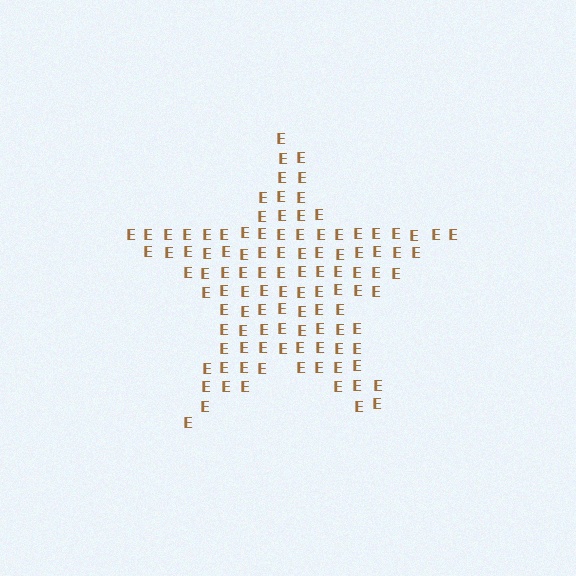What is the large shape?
The large shape is a star.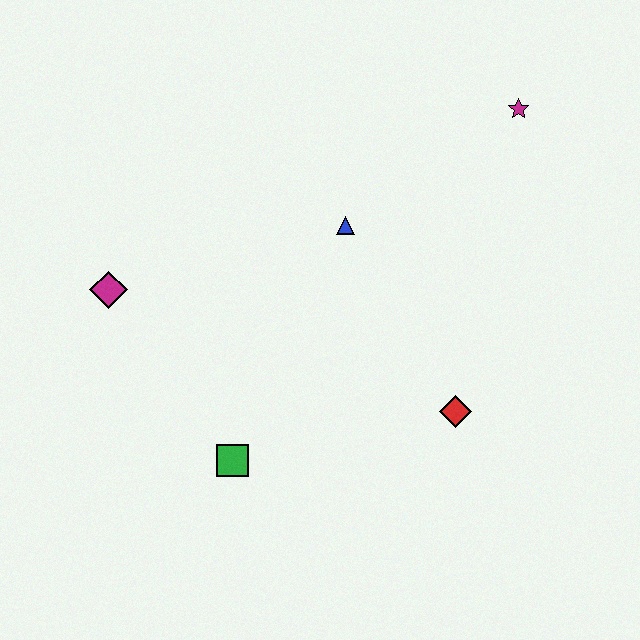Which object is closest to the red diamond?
The blue triangle is closest to the red diamond.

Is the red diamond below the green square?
No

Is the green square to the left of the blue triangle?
Yes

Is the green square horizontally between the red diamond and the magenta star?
No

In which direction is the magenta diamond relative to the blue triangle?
The magenta diamond is to the left of the blue triangle.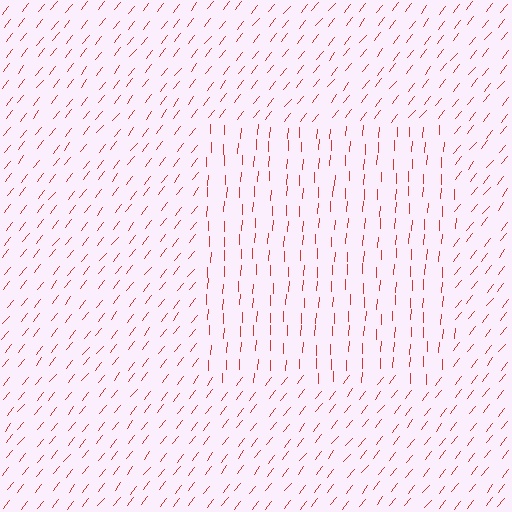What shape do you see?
I see a rectangle.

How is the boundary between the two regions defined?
The boundary is defined purely by a change in line orientation (approximately 35 degrees difference). All lines are the same color and thickness.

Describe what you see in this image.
The image is filled with small red line segments. A rectangle region in the image has lines oriented differently from the surrounding lines, creating a visible texture boundary.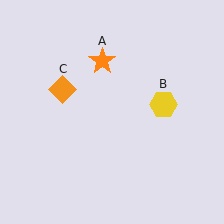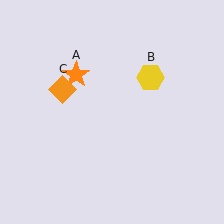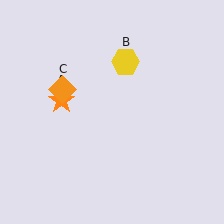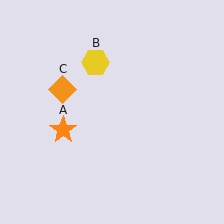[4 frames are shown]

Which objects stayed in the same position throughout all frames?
Orange diamond (object C) remained stationary.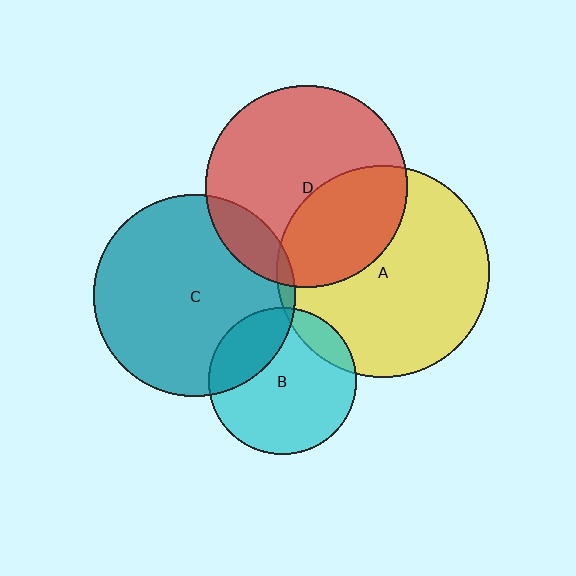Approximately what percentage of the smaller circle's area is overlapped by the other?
Approximately 15%.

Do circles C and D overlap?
Yes.